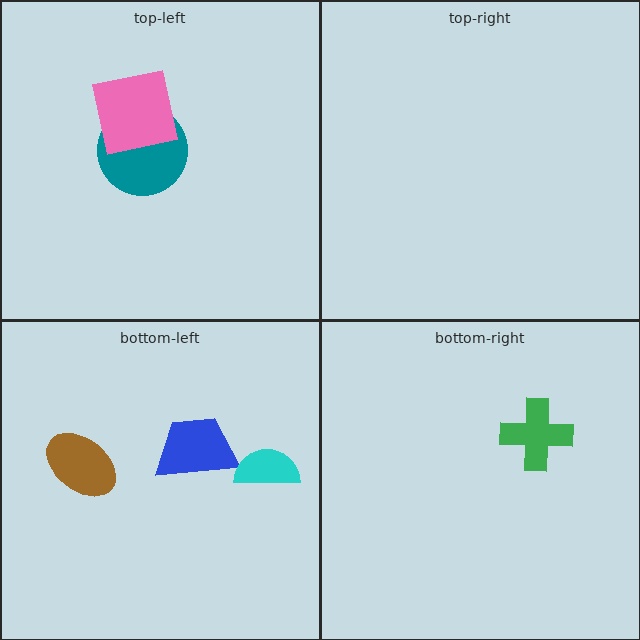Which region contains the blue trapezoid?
The bottom-left region.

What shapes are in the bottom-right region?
The green cross.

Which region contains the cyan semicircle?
The bottom-left region.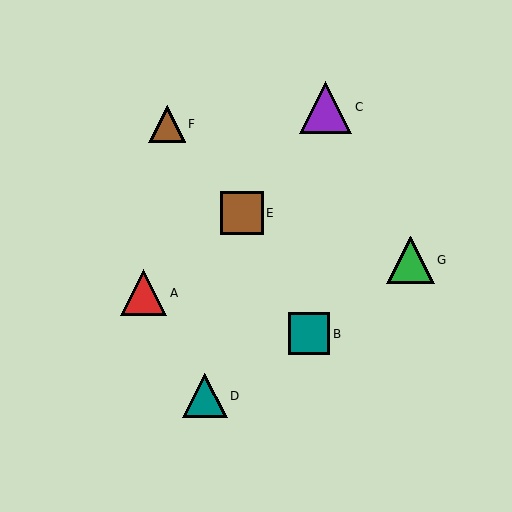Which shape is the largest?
The purple triangle (labeled C) is the largest.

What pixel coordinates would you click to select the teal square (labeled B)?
Click at (309, 334) to select the teal square B.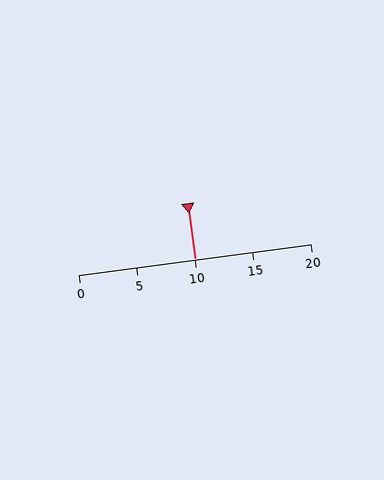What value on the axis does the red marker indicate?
The marker indicates approximately 10.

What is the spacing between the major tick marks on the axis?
The major ticks are spaced 5 apart.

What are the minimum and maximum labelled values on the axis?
The axis runs from 0 to 20.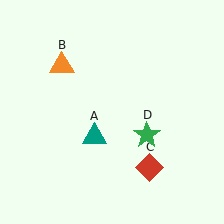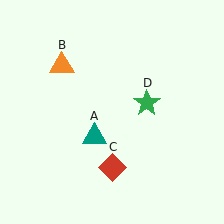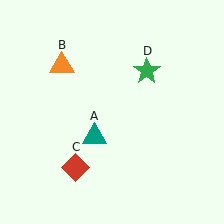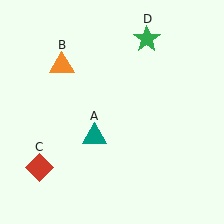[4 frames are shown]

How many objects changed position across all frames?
2 objects changed position: red diamond (object C), green star (object D).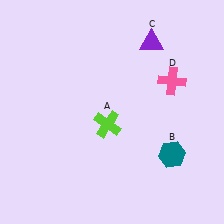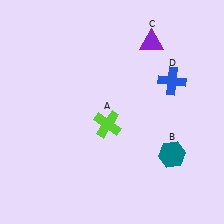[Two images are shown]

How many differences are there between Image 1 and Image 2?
There is 1 difference between the two images.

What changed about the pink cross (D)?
In Image 1, D is pink. In Image 2, it changed to blue.